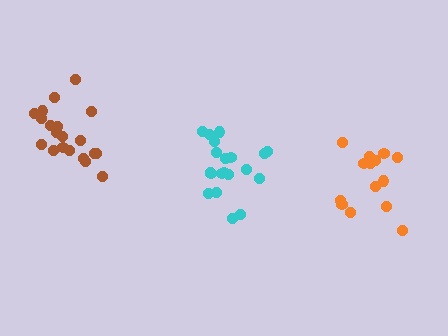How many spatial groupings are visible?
There are 3 spatial groupings.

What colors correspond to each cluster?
The clusters are colored: cyan, brown, orange.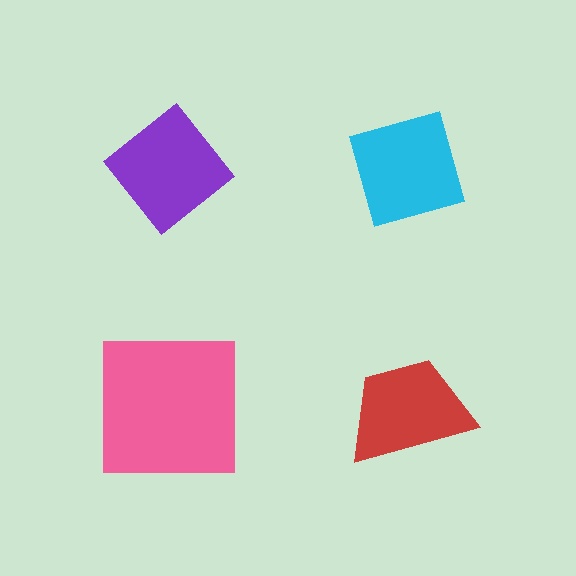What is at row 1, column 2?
A cyan diamond.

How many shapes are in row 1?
2 shapes.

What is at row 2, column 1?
A pink square.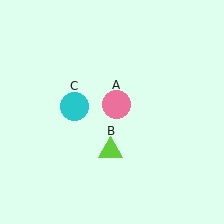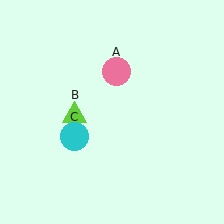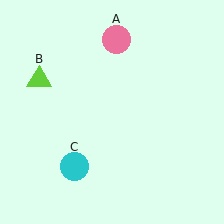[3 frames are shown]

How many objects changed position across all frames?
3 objects changed position: pink circle (object A), lime triangle (object B), cyan circle (object C).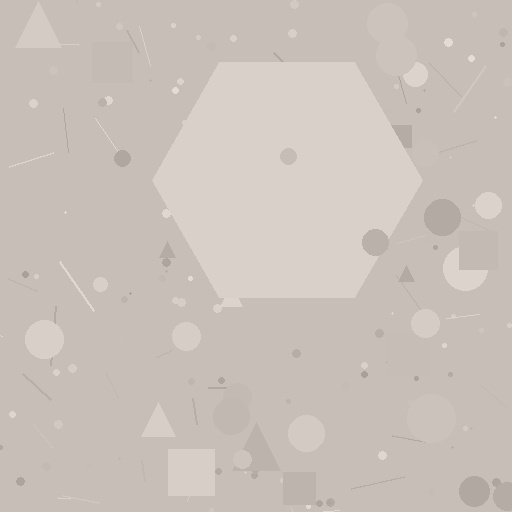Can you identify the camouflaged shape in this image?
The camouflaged shape is a hexagon.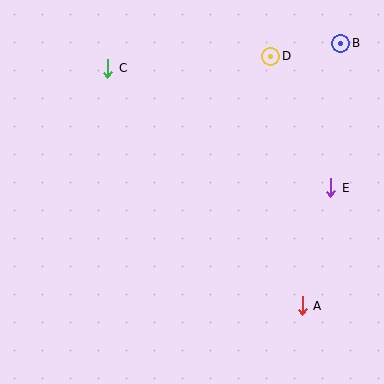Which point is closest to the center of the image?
Point E at (331, 188) is closest to the center.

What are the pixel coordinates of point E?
Point E is at (331, 188).